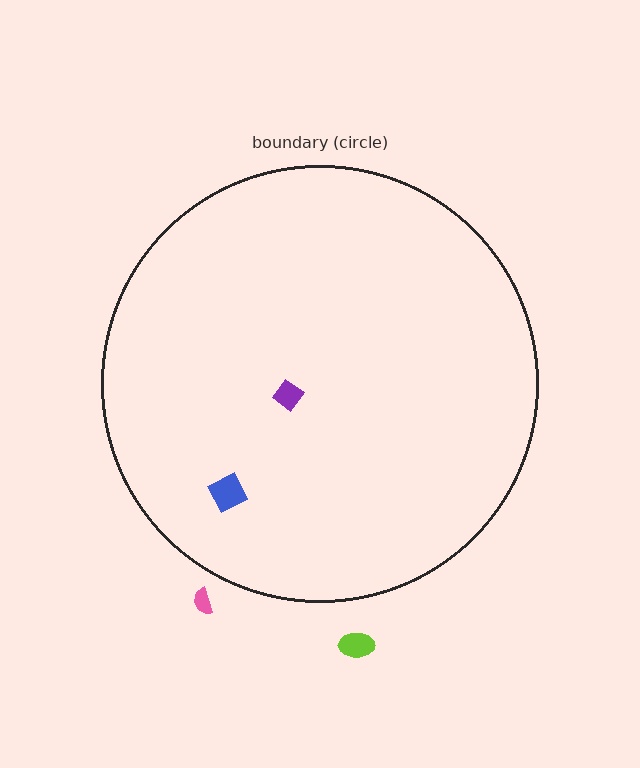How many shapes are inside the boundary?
2 inside, 2 outside.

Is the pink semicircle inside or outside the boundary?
Outside.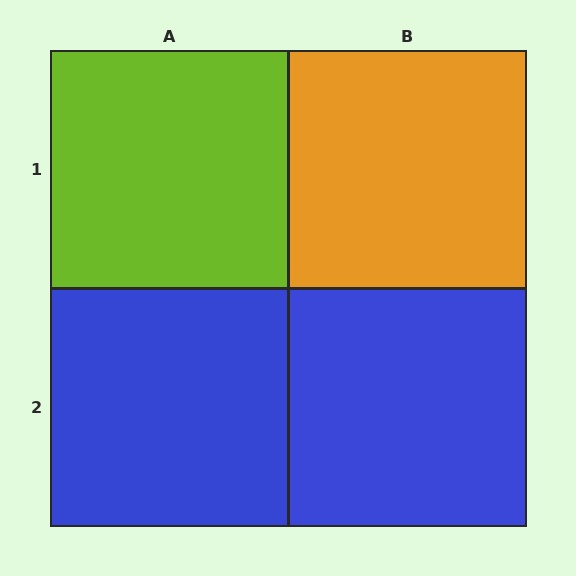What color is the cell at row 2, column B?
Blue.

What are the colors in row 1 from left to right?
Lime, orange.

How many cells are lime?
1 cell is lime.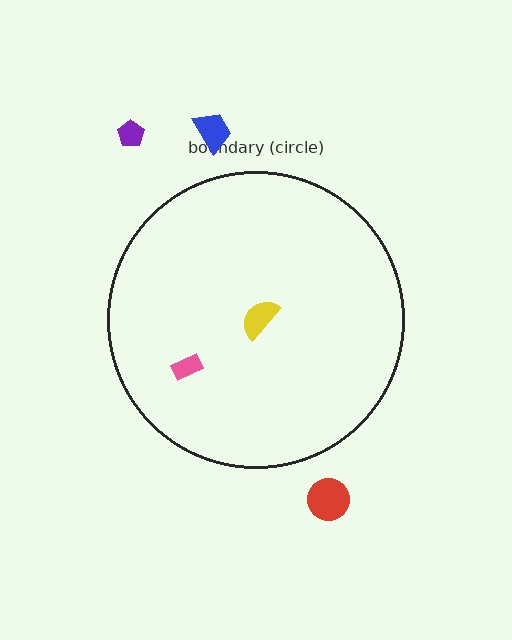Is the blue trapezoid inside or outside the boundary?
Outside.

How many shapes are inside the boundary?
2 inside, 3 outside.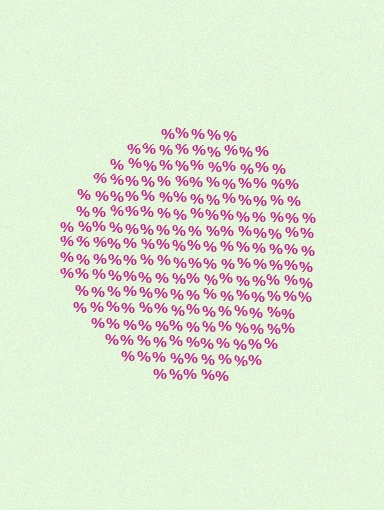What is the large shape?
The large shape is a circle.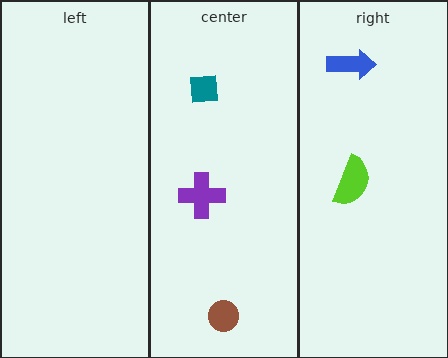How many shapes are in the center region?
3.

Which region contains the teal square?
The center region.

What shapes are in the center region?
The purple cross, the brown circle, the teal square.